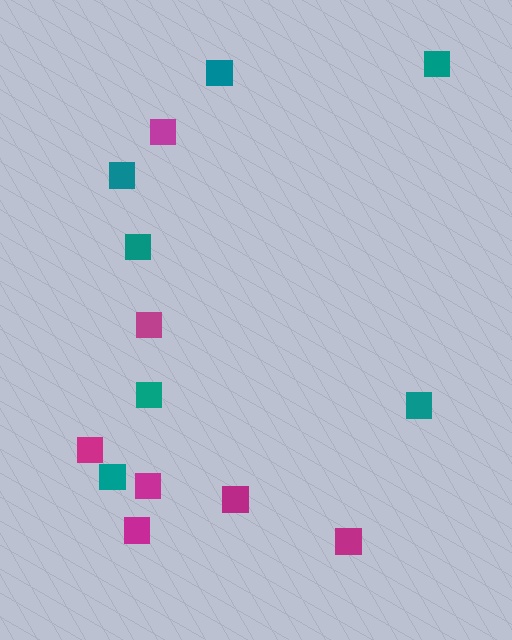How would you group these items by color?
There are 2 groups: one group of teal squares (7) and one group of magenta squares (7).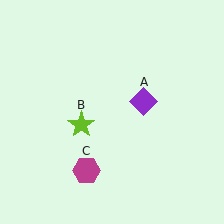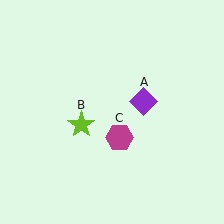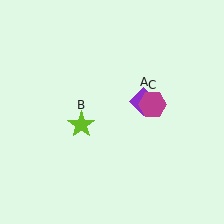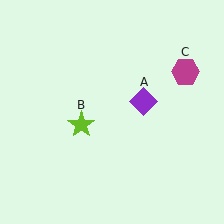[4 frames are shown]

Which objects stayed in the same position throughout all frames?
Purple diamond (object A) and lime star (object B) remained stationary.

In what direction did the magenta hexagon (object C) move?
The magenta hexagon (object C) moved up and to the right.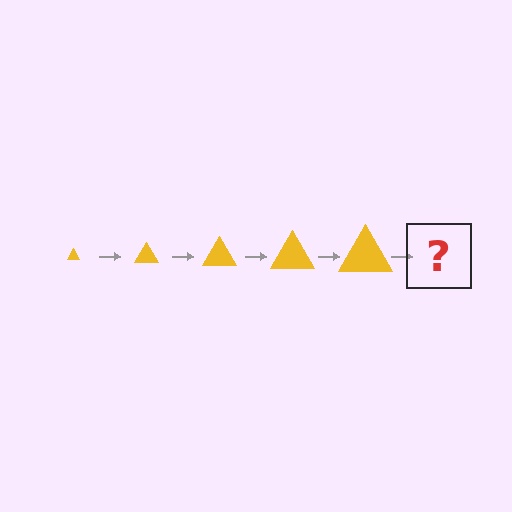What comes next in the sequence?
The next element should be a yellow triangle, larger than the previous one.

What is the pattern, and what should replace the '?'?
The pattern is that the triangle gets progressively larger each step. The '?' should be a yellow triangle, larger than the previous one.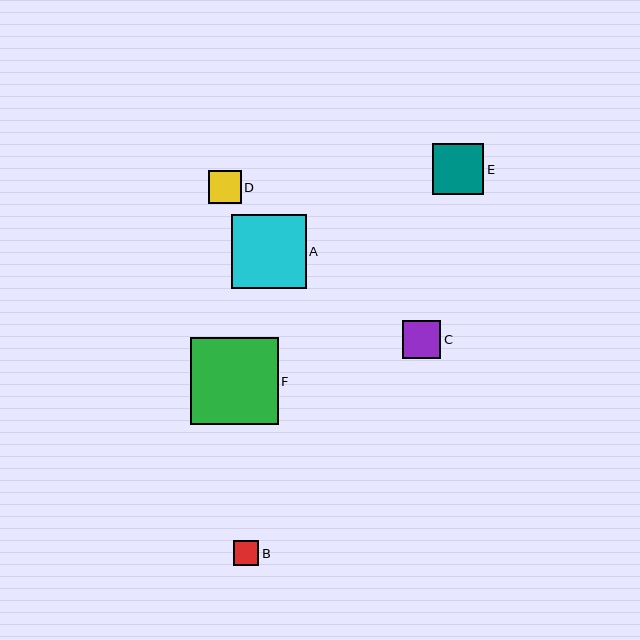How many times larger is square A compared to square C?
Square A is approximately 1.9 times the size of square C.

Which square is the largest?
Square F is the largest with a size of approximately 88 pixels.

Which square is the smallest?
Square B is the smallest with a size of approximately 25 pixels.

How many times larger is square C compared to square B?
Square C is approximately 1.5 times the size of square B.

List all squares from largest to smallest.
From largest to smallest: F, A, E, C, D, B.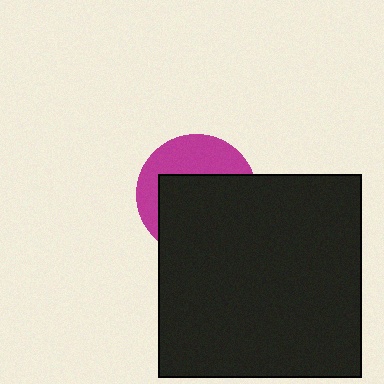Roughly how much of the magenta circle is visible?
A small part of it is visible (roughly 38%).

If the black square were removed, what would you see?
You would see the complete magenta circle.